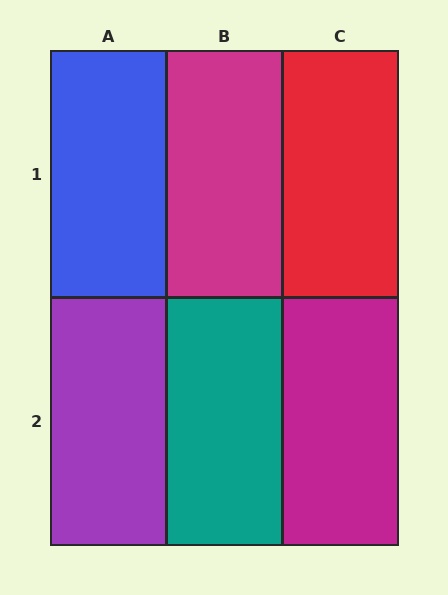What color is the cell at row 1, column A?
Blue.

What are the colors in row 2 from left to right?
Purple, teal, magenta.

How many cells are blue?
1 cell is blue.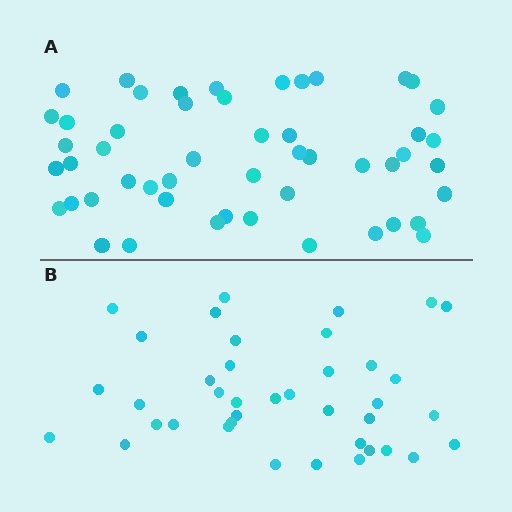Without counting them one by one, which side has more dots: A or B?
Region A (the top region) has more dots.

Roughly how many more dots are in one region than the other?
Region A has roughly 12 or so more dots than region B.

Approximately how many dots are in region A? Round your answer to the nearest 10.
About 50 dots. (The exact count is 51, which rounds to 50.)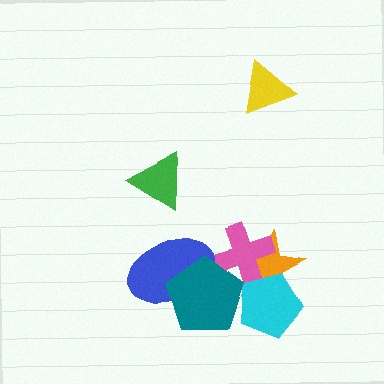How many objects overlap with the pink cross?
3 objects overlap with the pink cross.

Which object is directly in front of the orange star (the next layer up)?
The pink cross is directly in front of the orange star.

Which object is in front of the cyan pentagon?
The teal pentagon is in front of the cyan pentagon.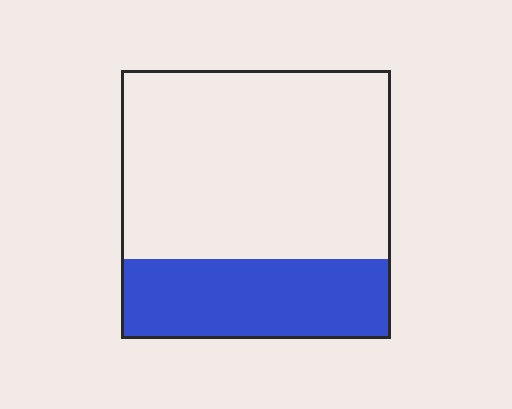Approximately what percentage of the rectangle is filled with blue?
Approximately 30%.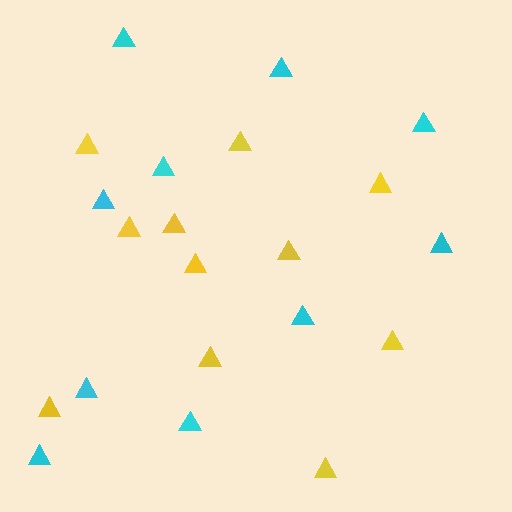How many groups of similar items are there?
There are 2 groups: one group of cyan triangles (10) and one group of yellow triangles (11).